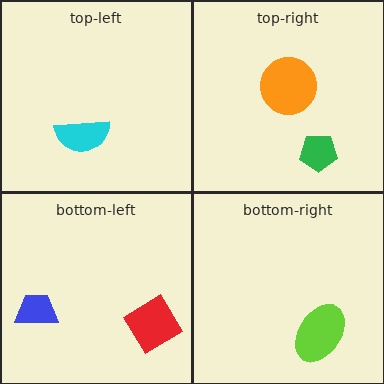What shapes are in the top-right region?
The orange circle, the green pentagon.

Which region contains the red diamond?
The bottom-left region.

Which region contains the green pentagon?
The top-right region.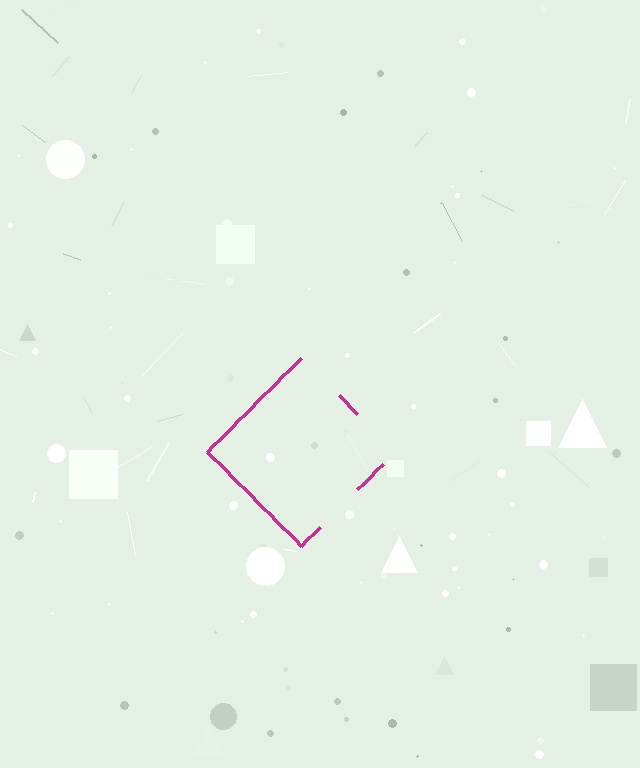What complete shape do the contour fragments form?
The contour fragments form a diamond.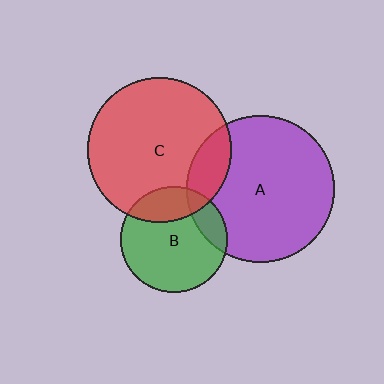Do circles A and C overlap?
Yes.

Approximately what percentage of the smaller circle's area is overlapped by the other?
Approximately 15%.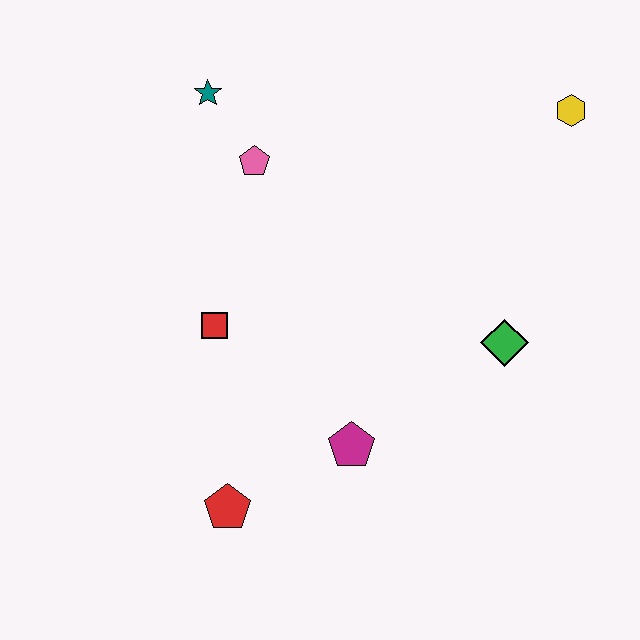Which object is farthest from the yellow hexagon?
The red pentagon is farthest from the yellow hexagon.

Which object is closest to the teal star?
The pink pentagon is closest to the teal star.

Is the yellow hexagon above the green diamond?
Yes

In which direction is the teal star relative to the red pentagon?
The teal star is above the red pentagon.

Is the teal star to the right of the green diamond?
No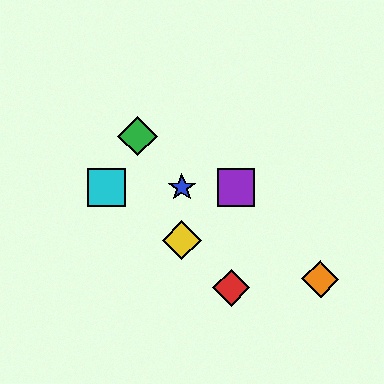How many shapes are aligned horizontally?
3 shapes (the blue star, the purple square, the cyan square) are aligned horizontally.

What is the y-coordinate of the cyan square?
The cyan square is at y≈187.